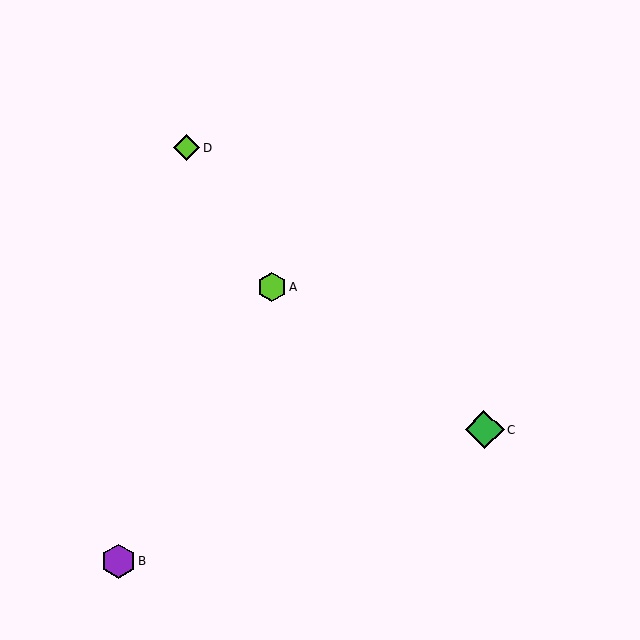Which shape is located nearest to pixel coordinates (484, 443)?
The green diamond (labeled C) at (484, 430) is nearest to that location.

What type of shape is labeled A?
Shape A is a lime hexagon.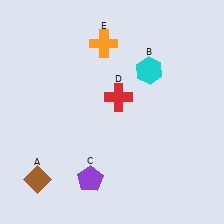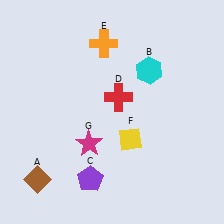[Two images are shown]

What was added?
A yellow diamond (F), a magenta star (G) were added in Image 2.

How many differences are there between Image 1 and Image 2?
There are 2 differences between the two images.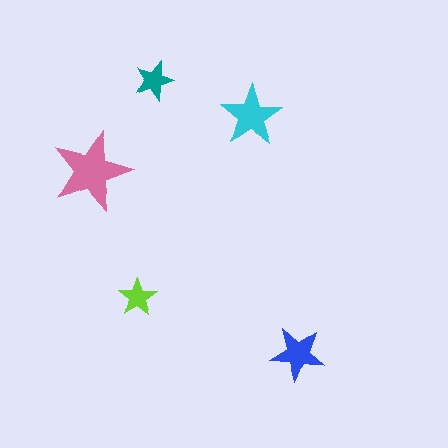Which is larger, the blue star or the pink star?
The pink one.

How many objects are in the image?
There are 5 objects in the image.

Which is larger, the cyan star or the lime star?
The cyan one.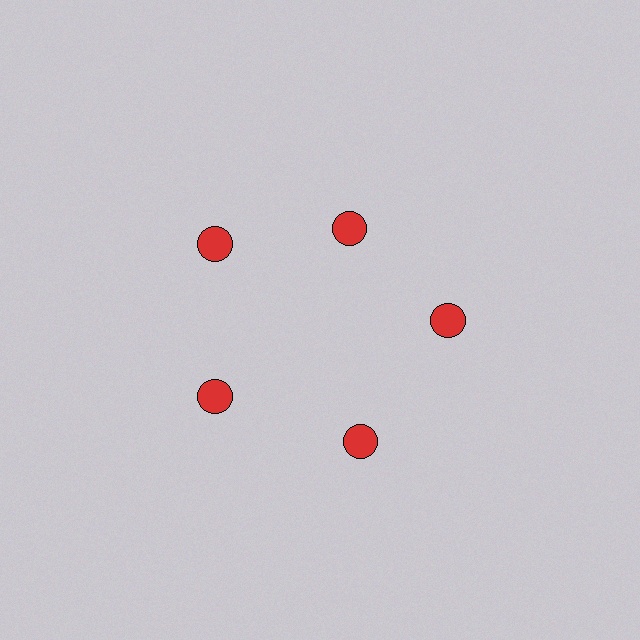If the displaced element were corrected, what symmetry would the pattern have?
It would have 5-fold rotational symmetry — the pattern would map onto itself every 72 degrees.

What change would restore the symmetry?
The symmetry would be restored by moving it outward, back onto the ring so that all 5 circles sit at equal angles and equal distance from the center.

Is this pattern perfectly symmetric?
No. The 5 red circles are arranged in a ring, but one element near the 1 o'clock position is pulled inward toward the center, breaking the 5-fold rotational symmetry.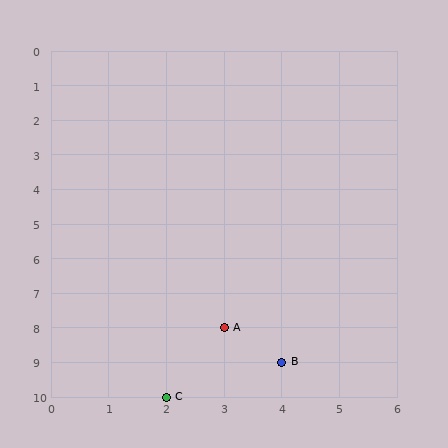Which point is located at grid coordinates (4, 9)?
Point B is at (4, 9).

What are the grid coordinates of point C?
Point C is at grid coordinates (2, 10).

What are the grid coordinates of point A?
Point A is at grid coordinates (3, 8).